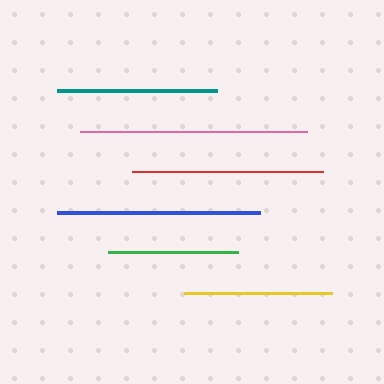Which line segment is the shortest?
The green line is the shortest at approximately 130 pixels.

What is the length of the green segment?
The green segment is approximately 130 pixels long.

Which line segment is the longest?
The pink line is the longest at approximately 227 pixels.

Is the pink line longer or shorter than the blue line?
The pink line is longer than the blue line.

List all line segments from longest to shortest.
From longest to shortest: pink, blue, red, teal, yellow, green.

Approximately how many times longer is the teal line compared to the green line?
The teal line is approximately 1.2 times the length of the green line.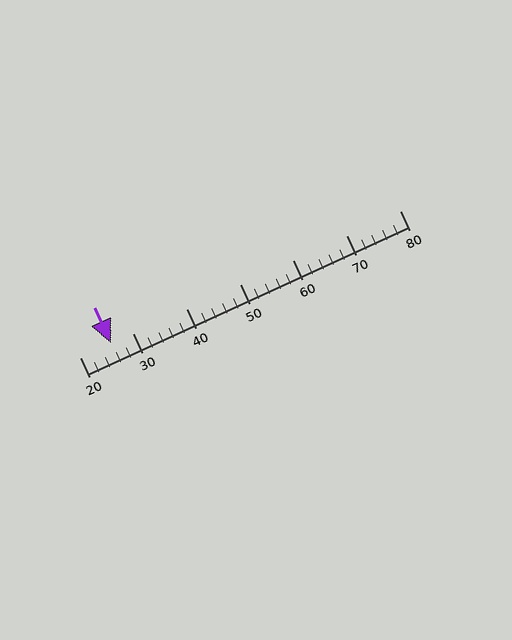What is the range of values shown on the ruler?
The ruler shows values from 20 to 80.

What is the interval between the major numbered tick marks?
The major tick marks are spaced 10 units apart.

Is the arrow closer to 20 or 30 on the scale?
The arrow is closer to 30.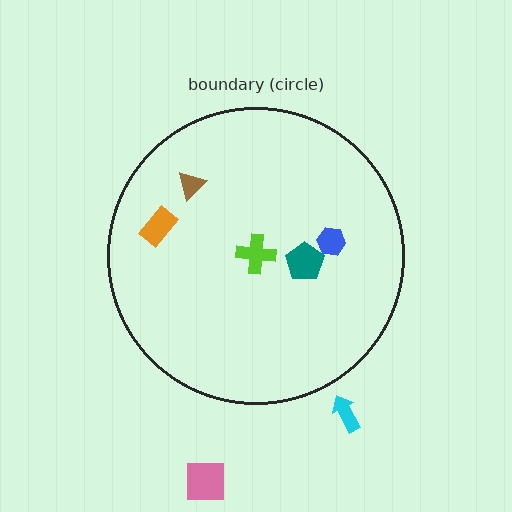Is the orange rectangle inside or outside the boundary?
Inside.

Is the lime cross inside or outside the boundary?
Inside.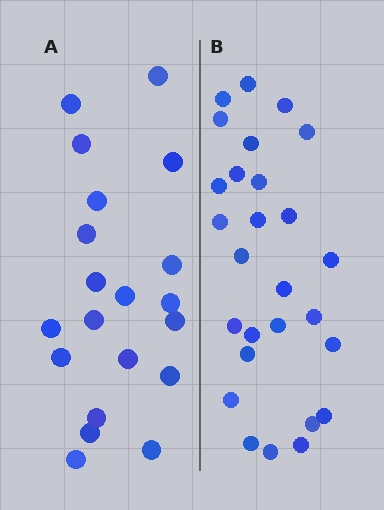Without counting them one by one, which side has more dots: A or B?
Region B (the right region) has more dots.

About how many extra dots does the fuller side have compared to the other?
Region B has roughly 8 or so more dots than region A.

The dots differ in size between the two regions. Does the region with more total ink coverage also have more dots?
No. Region A has more total ink coverage because its dots are larger, but region B actually contains more individual dots. Total area can be misleading — the number of items is what matters here.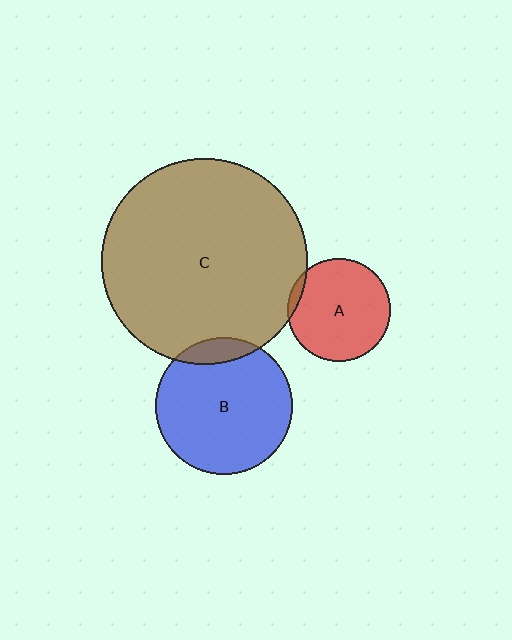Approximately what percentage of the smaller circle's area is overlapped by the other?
Approximately 10%.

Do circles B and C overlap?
Yes.